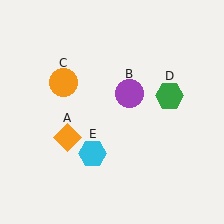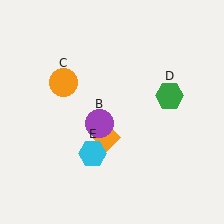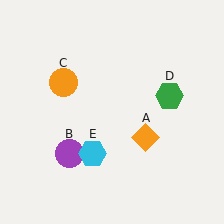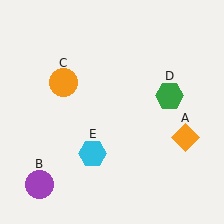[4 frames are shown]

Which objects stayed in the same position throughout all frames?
Orange circle (object C) and green hexagon (object D) and cyan hexagon (object E) remained stationary.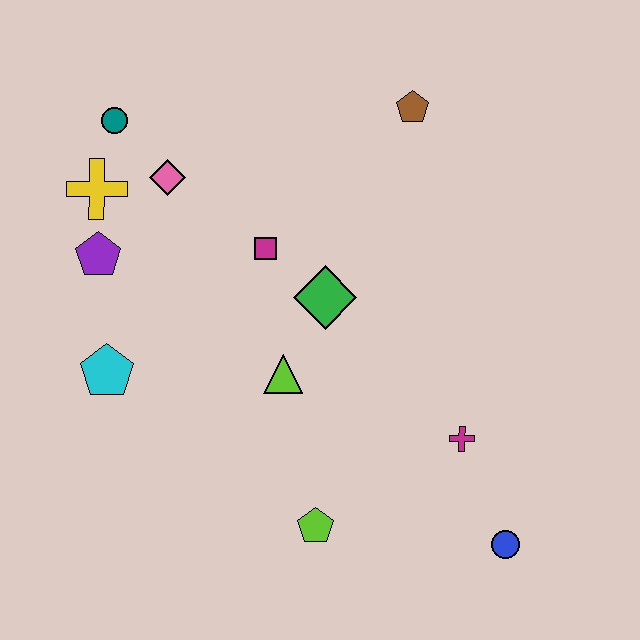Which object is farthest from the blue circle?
The teal circle is farthest from the blue circle.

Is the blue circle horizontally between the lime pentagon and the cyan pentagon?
No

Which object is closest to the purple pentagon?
The yellow cross is closest to the purple pentagon.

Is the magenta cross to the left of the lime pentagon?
No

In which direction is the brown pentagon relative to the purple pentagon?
The brown pentagon is to the right of the purple pentagon.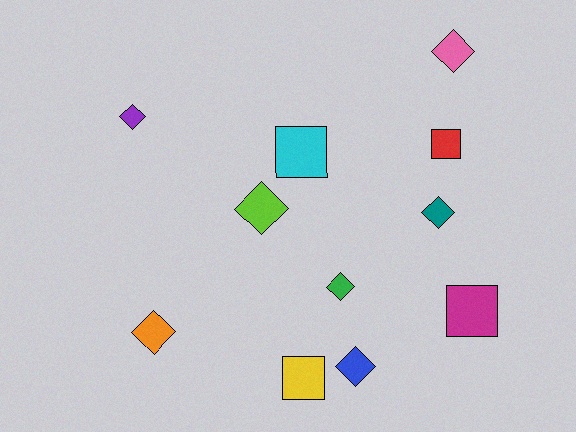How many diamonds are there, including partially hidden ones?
There are 7 diamonds.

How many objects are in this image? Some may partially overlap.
There are 11 objects.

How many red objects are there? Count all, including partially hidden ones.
There is 1 red object.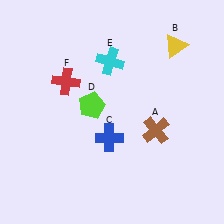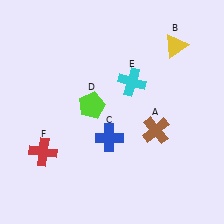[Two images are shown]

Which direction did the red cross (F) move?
The red cross (F) moved down.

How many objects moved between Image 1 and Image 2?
2 objects moved between the two images.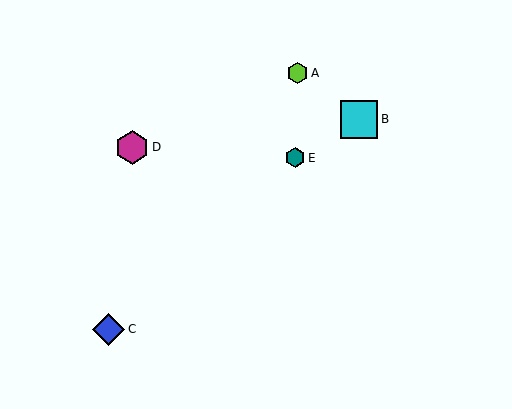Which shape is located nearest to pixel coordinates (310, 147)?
The teal hexagon (labeled E) at (295, 158) is nearest to that location.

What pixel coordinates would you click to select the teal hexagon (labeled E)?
Click at (295, 158) to select the teal hexagon E.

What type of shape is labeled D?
Shape D is a magenta hexagon.